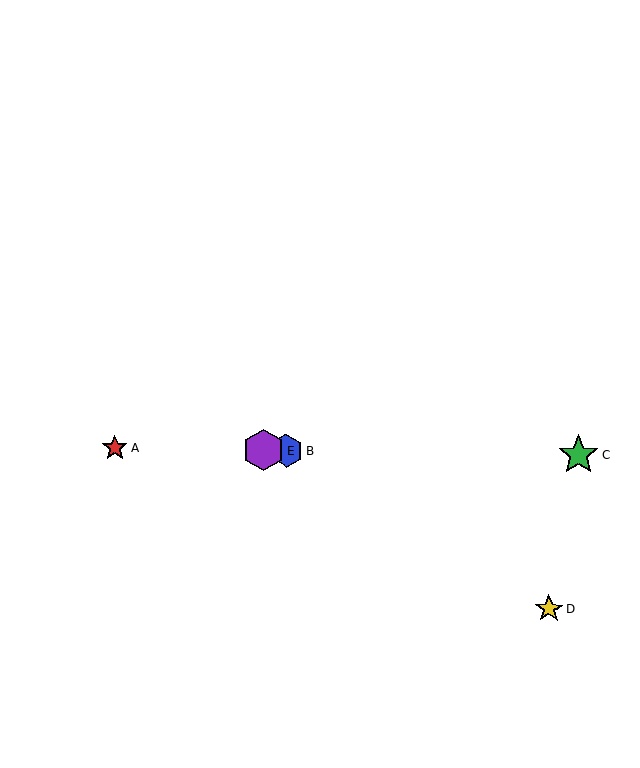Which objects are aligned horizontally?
Objects A, B, C, E are aligned horizontally.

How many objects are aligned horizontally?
4 objects (A, B, C, E) are aligned horizontally.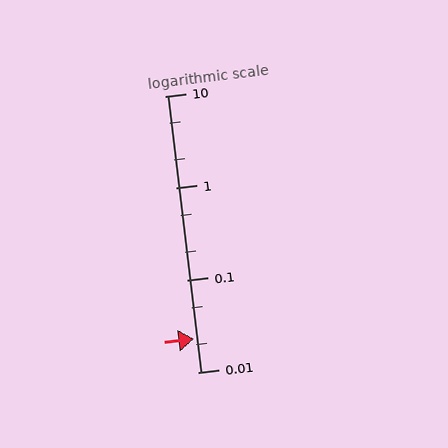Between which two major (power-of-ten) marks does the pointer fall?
The pointer is between 0.01 and 0.1.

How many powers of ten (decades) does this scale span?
The scale spans 3 decades, from 0.01 to 10.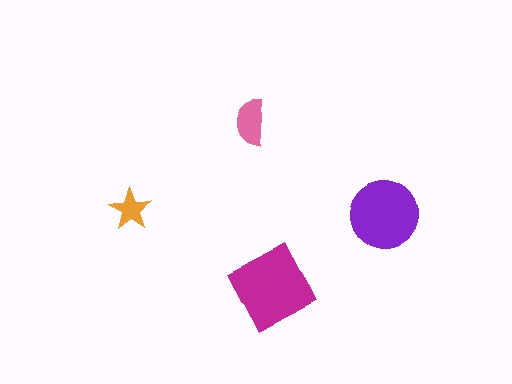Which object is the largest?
The magenta square.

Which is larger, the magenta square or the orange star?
The magenta square.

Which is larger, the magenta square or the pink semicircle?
The magenta square.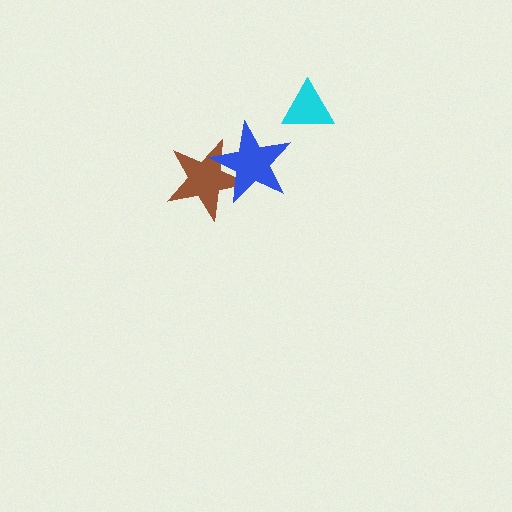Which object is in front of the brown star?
The blue star is in front of the brown star.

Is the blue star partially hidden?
No, no other shape covers it.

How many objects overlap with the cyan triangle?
0 objects overlap with the cyan triangle.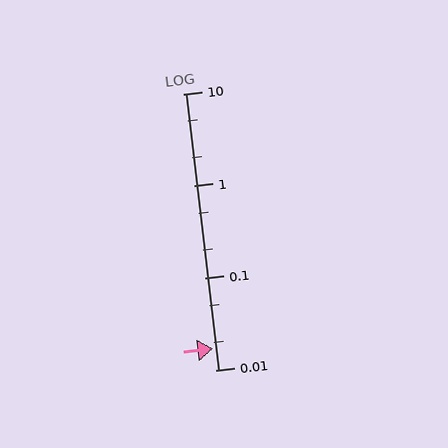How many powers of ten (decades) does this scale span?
The scale spans 3 decades, from 0.01 to 10.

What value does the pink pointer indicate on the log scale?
The pointer indicates approximately 0.017.